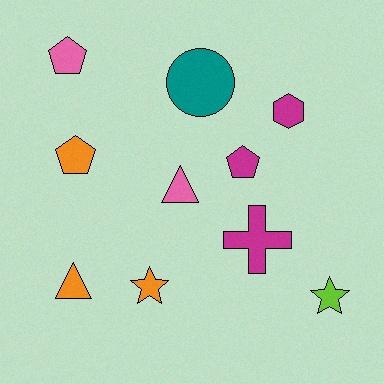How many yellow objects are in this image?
There are no yellow objects.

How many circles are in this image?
There is 1 circle.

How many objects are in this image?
There are 10 objects.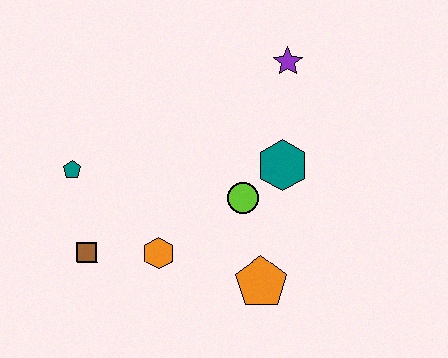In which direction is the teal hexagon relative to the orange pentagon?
The teal hexagon is above the orange pentagon.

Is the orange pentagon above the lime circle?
No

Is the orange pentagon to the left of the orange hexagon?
No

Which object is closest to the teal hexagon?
The lime circle is closest to the teal hexagon.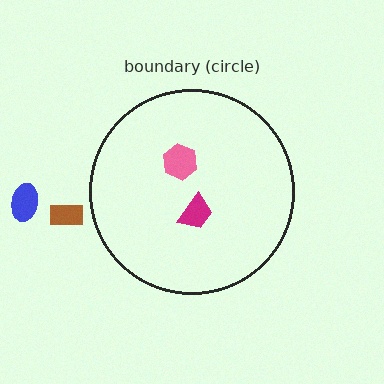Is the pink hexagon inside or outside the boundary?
Inside.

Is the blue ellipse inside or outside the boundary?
Outside.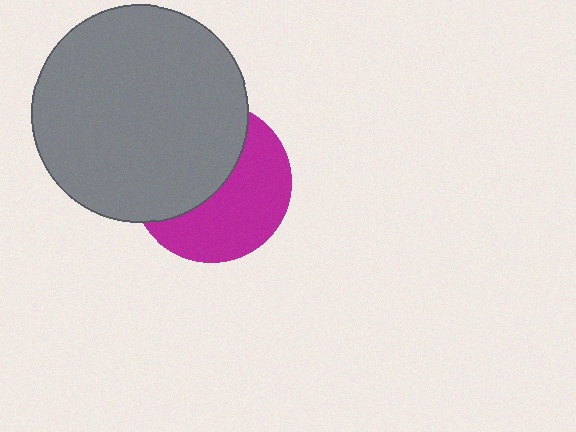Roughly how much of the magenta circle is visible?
About half of it is visible (roughly 50%).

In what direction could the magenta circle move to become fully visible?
The magenta circle could move toward the lower-right. That would shift it out from behind the gray circle entirely.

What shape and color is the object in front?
The object in front is a gray circle.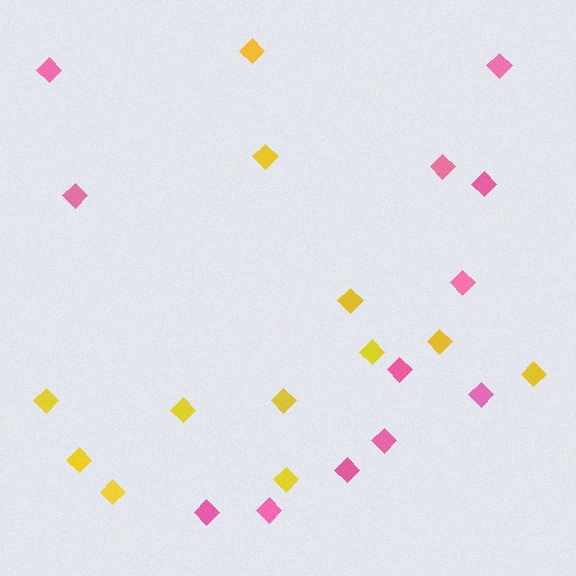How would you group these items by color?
There are 2 groups: one group of pink diamonds (12) and one group of yellow diamonds (12).